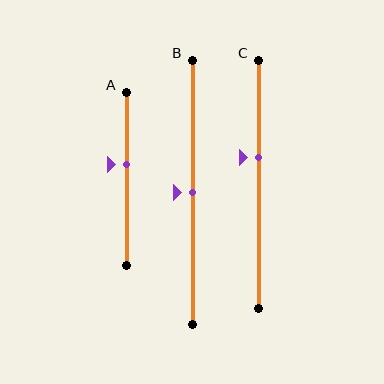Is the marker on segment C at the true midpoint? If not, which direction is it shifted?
No, the marker on segment C is shifted upward by about 11% of the segment length.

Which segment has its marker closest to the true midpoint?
Segment B has its marker closest to the true midpoint.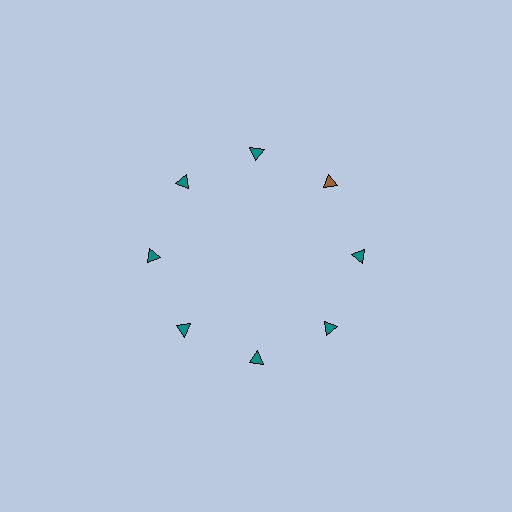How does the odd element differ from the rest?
It has a different color: brown instead of teal.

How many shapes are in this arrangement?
There are 8 shapes arranged in a ring pattern.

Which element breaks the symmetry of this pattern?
The brown triangle at roughly the 2 o'clock position breaks the symmetry. All other shapes are teal triangles.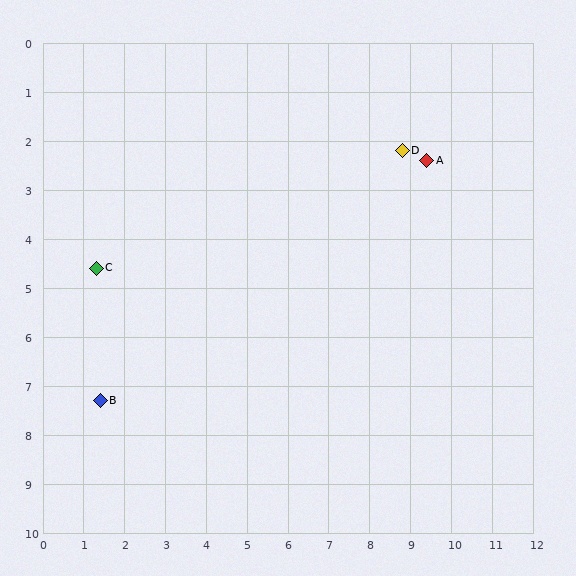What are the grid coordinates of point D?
Point D is at approximately (8.8, 2.2).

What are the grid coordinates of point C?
Point C is at approximately (1.3, 4.6).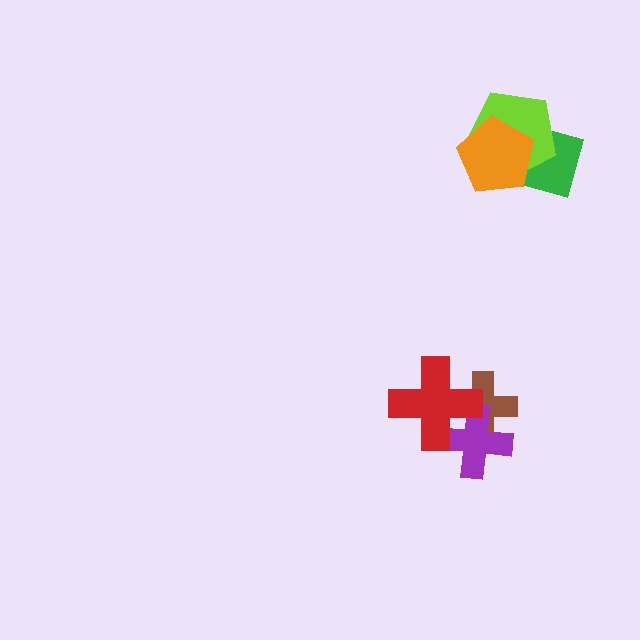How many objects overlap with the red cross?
2 objects overlap with the red cross.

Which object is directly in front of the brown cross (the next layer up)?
The purple cross is directly in front of the brown cross.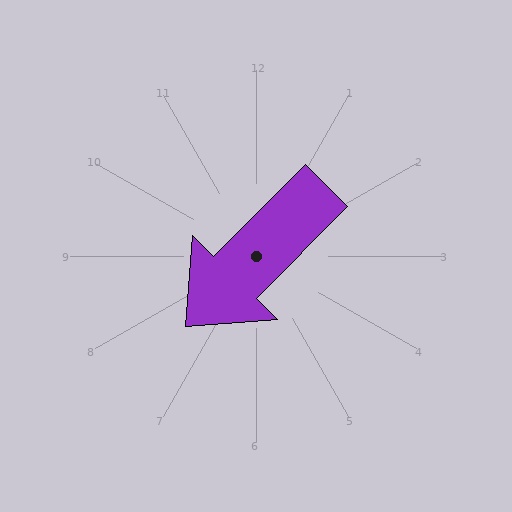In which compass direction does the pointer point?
Southwest.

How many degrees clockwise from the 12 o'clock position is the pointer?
Approximately 225 degrees.